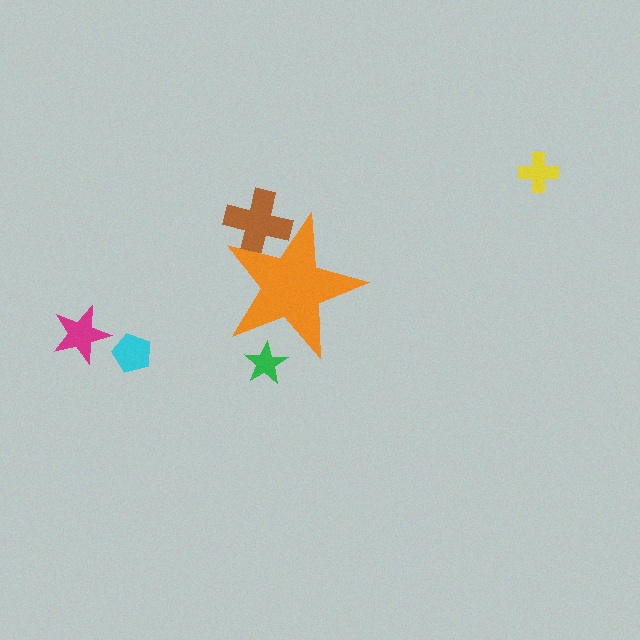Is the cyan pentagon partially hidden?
No, the cyan pentagon is fully visible.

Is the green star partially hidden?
Yes, the green star is partially hidden behind the orange star.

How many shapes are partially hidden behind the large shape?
2 shapes are partially hidden.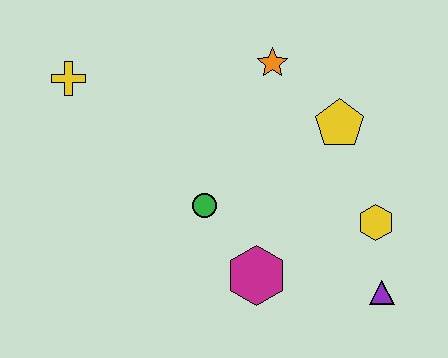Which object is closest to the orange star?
The yellow pentagon is closest to the orange star.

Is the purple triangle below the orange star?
Yes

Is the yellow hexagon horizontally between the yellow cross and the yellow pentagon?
No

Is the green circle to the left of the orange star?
Yes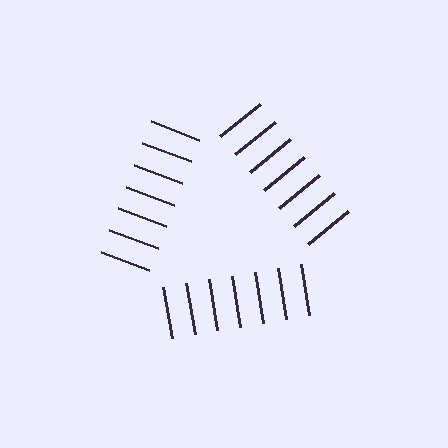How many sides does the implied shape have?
3 sides — the line-ends trace a triangle.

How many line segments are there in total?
21 — 7 along each of the 3 edges.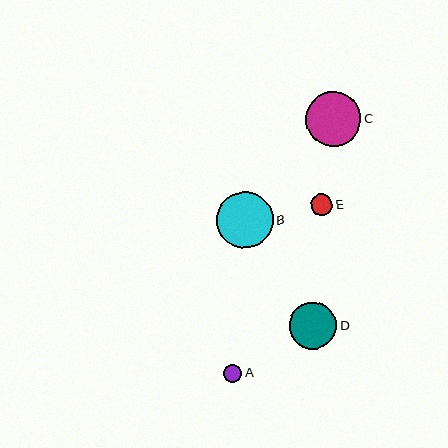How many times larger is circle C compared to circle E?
Circle C is approximately 2.6 times the size of circle E.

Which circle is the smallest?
Circle A is the smallest with a size of approximately 18 pixels.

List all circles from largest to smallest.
From largest to smallest: B, C, D, E, A.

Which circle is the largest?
Circle B is the largest with a size of approximately 56 pixels.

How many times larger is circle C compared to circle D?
Circle C is approximately 1.2 times the size of circle D.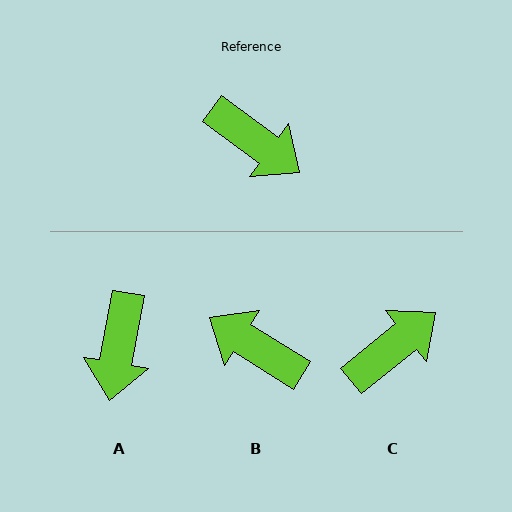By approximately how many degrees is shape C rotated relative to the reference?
Approximately 75 degrees counter-clockwise.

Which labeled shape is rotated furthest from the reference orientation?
B, about 176 degrees away.